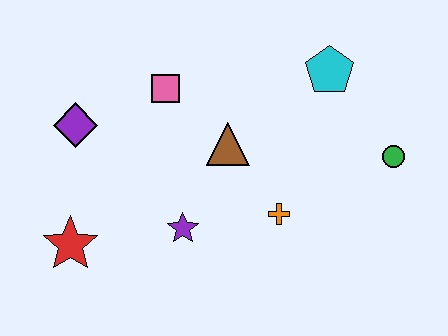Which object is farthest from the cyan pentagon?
The red star is farthest from the cyan pentagon.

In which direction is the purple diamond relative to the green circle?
The purple diamond is to the left of the green circle.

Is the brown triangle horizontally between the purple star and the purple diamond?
No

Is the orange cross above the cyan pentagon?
No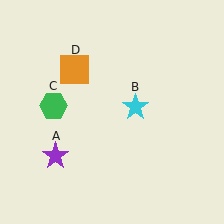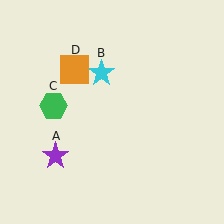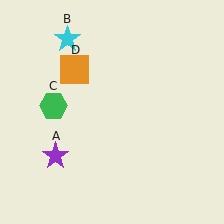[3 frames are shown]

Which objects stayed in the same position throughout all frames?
Purple star (object A) and green hexagon (object C) and orange square (object D) remained stationary.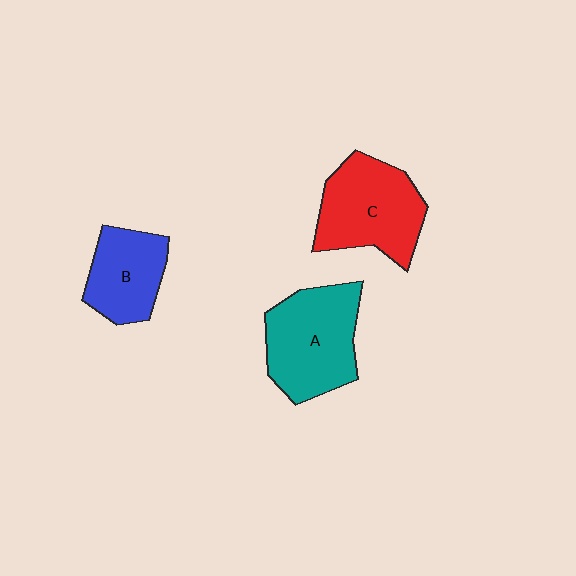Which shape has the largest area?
Shape A (teal).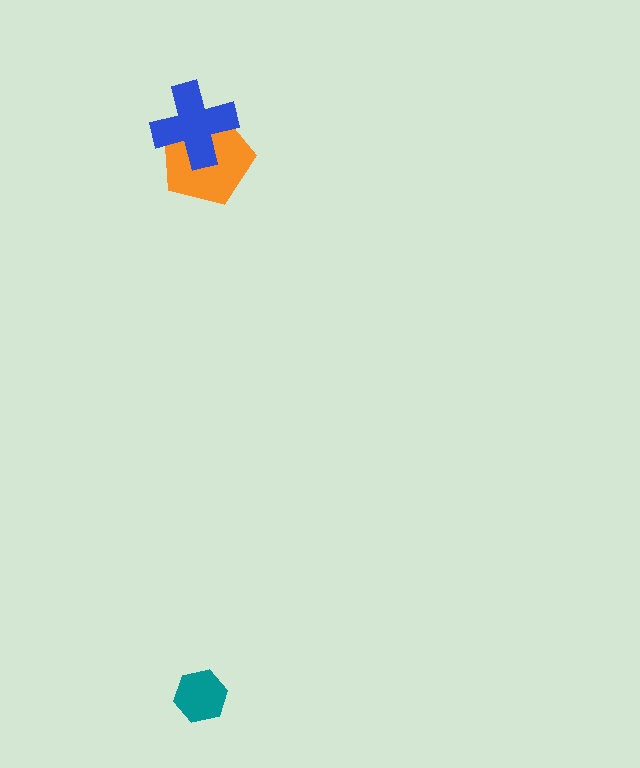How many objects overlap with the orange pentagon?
1 object overlaps with the orange pentagon.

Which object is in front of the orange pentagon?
The blue cross is in front of the orange pentagon.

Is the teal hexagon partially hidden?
No, no other shape covers it.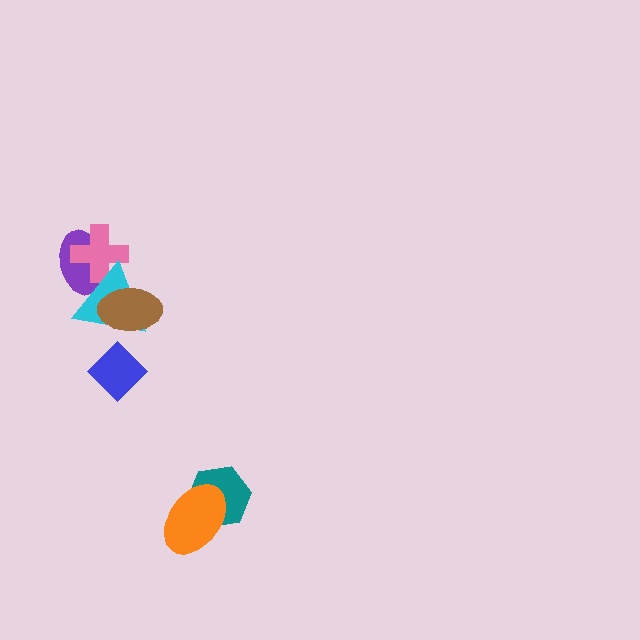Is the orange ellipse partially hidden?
No, no other shape covers it.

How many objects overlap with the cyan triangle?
3 objects overlap with the cyan triangle.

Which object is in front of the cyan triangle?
The brown ellipse is in front of the cyan triangle.